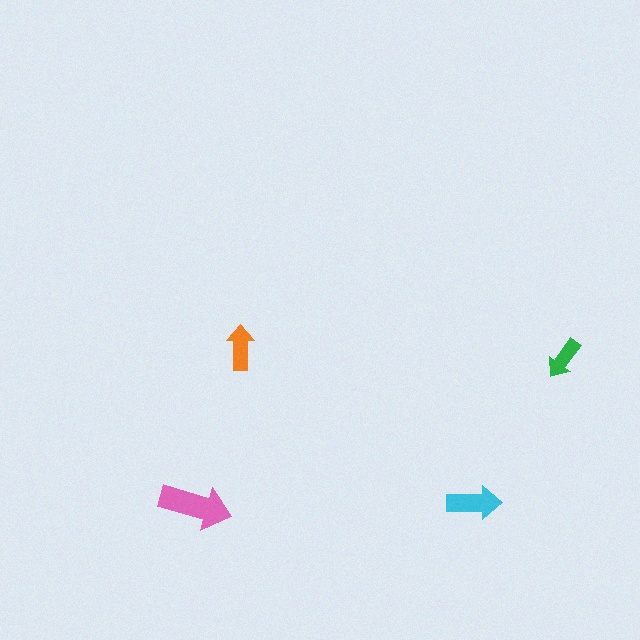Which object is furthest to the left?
The pink arrow is leftmost.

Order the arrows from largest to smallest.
the pink one, the cyan one, the orange one, the green one.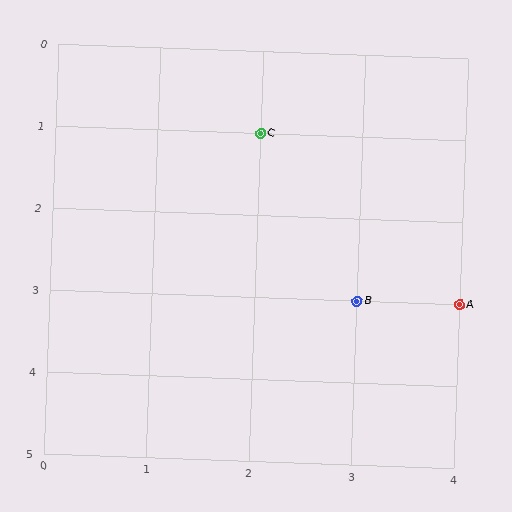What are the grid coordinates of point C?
Point C is at grid coordinates (2, 1).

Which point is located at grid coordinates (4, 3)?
Point A is at (4, 3).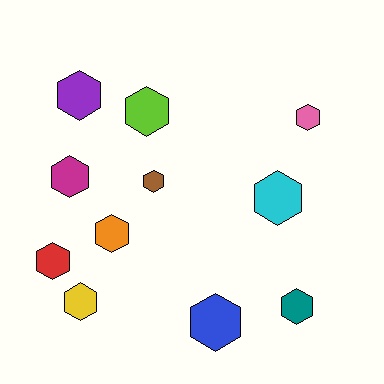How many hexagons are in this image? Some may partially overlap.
There are 11 hexagons.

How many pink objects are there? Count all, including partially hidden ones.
There is 1 pink object.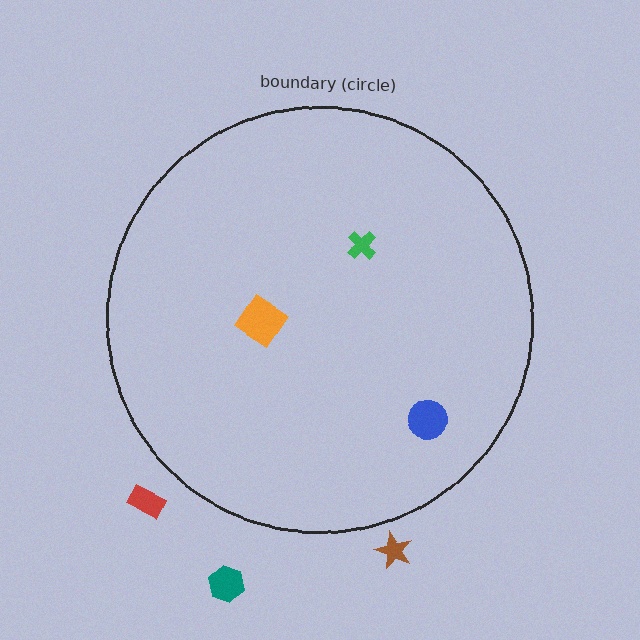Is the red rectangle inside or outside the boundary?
Outside.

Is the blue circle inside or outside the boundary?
Inside.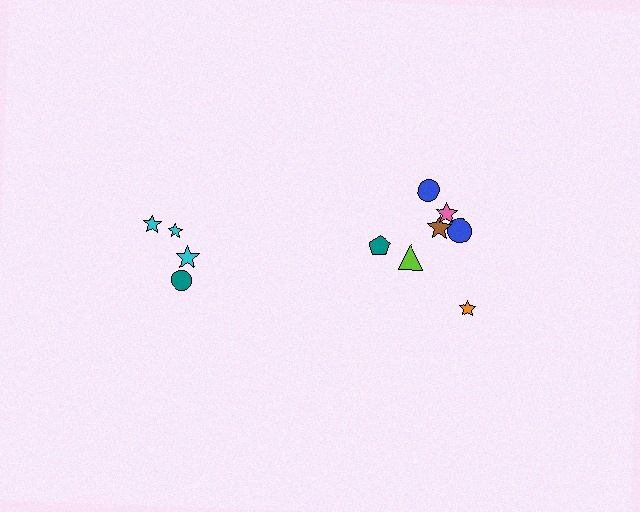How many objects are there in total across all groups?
There are 11 objects.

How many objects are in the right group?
There are 7 objects.